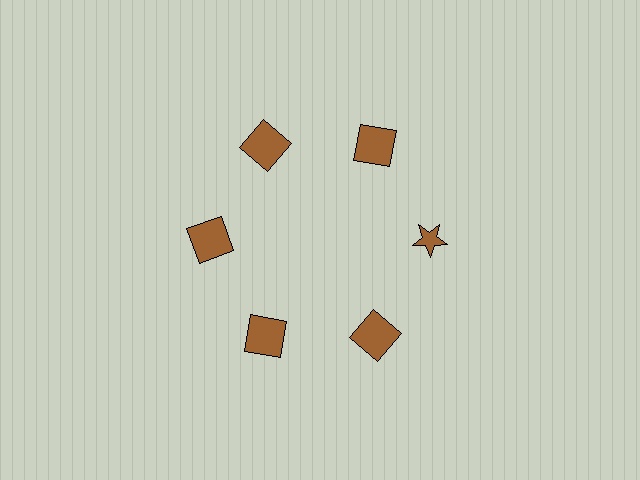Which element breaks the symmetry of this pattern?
The brown star at roughly the 3 o'clock position breaks the symmetry. All other shapes are brown squares.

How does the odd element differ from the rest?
It has a different shape: star instead of square.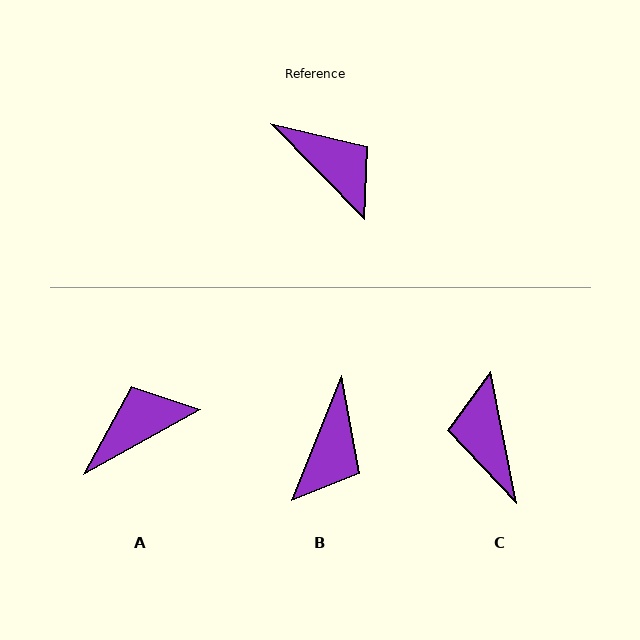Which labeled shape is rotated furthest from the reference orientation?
C, about 147 degrees away.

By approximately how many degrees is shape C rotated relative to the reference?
Approximately 147 degrees counter-clockwise.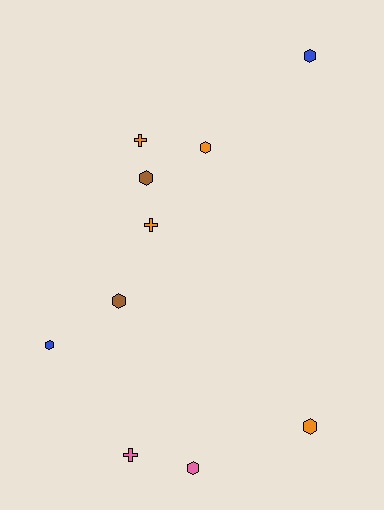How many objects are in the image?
There are 10 objects.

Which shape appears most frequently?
Hexagon, with 7 objects.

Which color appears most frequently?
Orange, with 4 objects.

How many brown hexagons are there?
There are 2 brown hexagons.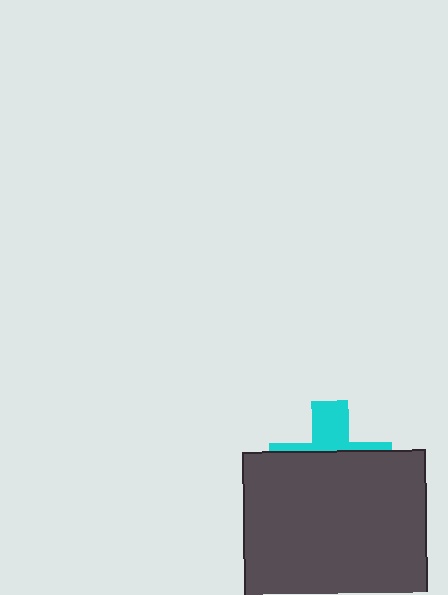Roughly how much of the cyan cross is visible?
A small part of it is visible (roughly 33%).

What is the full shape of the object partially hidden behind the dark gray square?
The partially hidden object is a cyan cross.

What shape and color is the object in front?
The object in front is a dark gray square.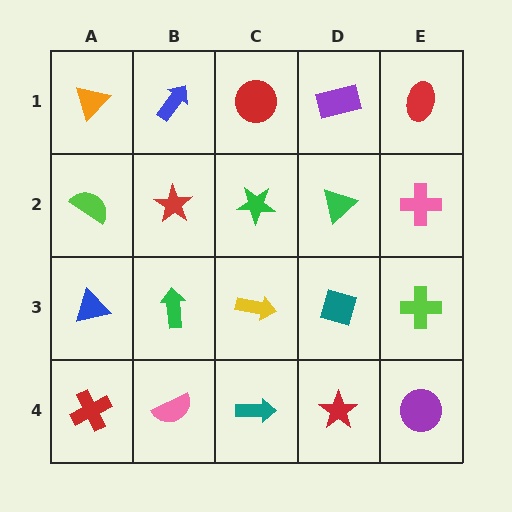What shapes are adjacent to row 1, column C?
A green star (row 2, column C), a blue arrow (row 1, column B), a purple rectangle (row 1, column D).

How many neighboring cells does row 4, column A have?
2.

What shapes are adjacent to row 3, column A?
A lime semicircle (row 2, column A), a red cross (row 4, column A), a green arrow (row 3, column B).